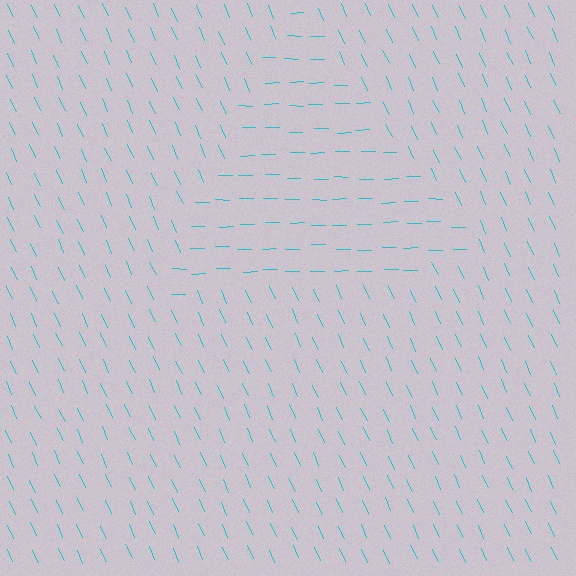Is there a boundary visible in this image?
Yes, there is a texture boundary formed by a change in line orientation.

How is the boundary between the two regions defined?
The boundary is defined purely by a change in line orientation (approximately 66 degrees difference). All lines are the same color and thickness.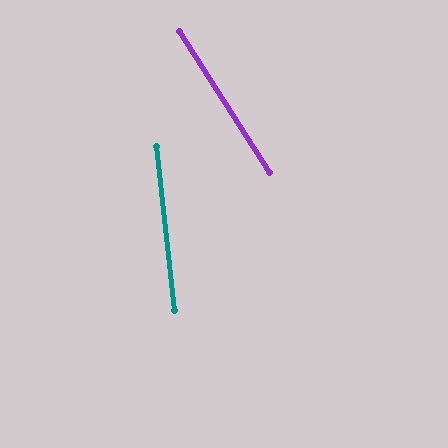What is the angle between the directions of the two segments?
Approximately 26 degrees.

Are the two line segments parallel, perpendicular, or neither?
Neither parallel nor perpendicular — they differ by about 26°.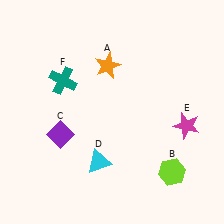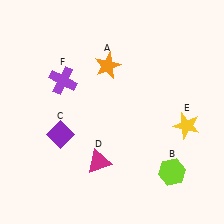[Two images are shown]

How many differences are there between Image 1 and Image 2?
There are 3 differences between the two images.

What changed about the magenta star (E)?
In Image 1, E is magenta. In Image 2, it changed to yellow.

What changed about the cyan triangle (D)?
In Image 1, D is cyan. In Image 2, it changed to magenta.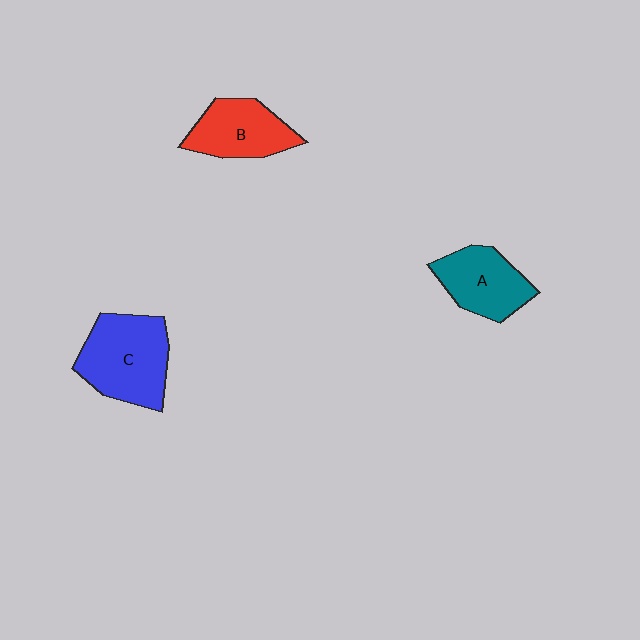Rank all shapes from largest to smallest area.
From largest to smallest: C (blue), B (red), A (teal).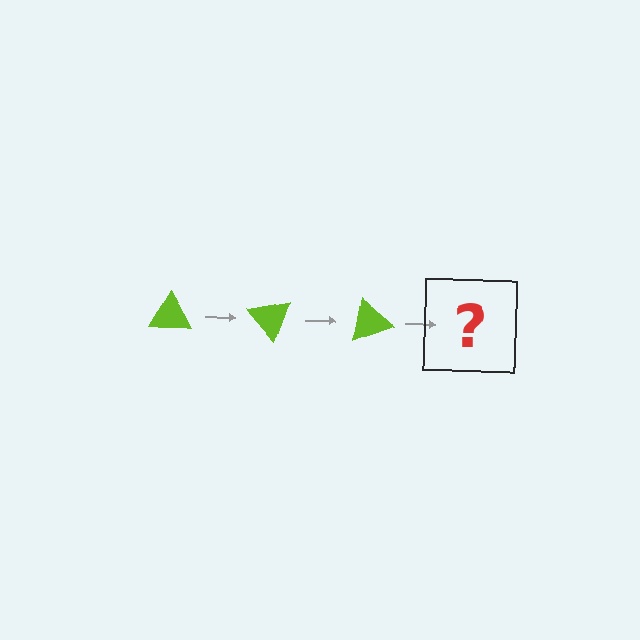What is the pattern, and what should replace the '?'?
The pattern is that the triangle rotates 50 degrees each step. The '?' should be a lime triangle rotated 150 degrees.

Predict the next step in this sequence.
The next step is a lime triangle rotated 150 degrees.